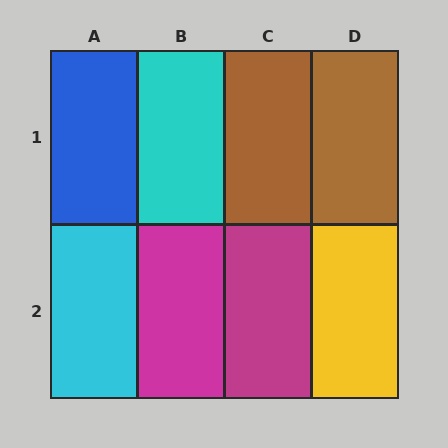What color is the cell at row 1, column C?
Brown.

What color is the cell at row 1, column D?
Brown.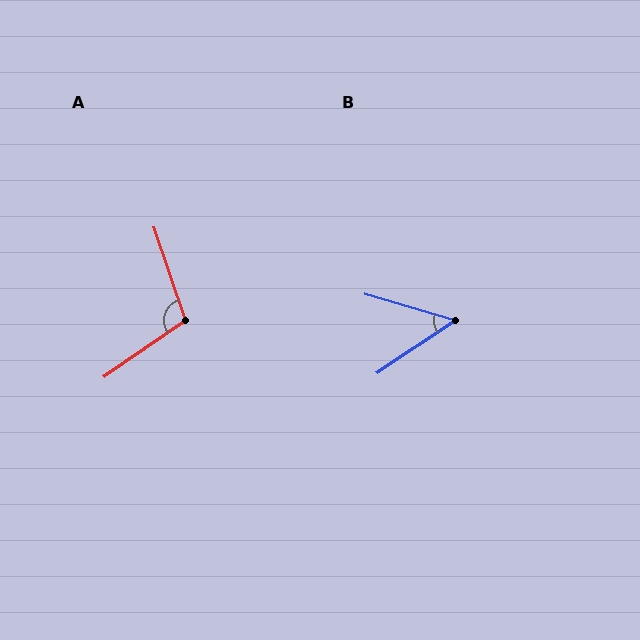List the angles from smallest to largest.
B (50°), A (106°).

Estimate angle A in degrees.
Approximately 106 degrees.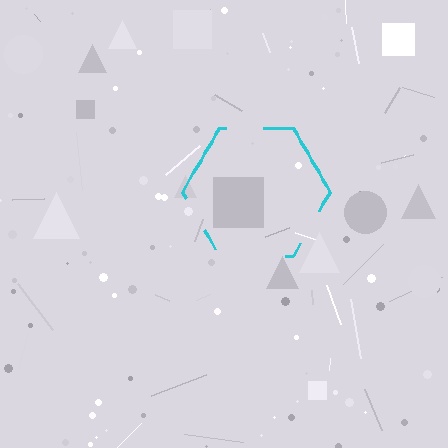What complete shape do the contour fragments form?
The contour fragments form a hexagon.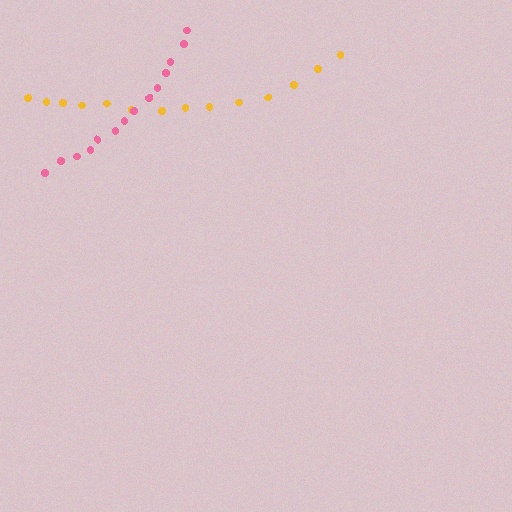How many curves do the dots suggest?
There are 2 distinct paths.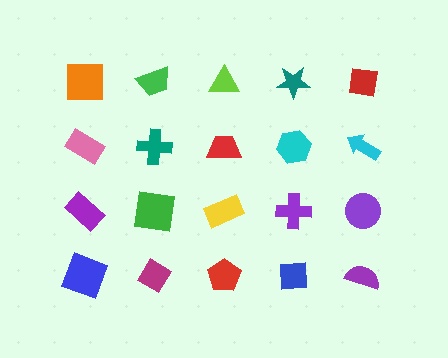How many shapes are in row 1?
5 shapes.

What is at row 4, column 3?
A red pentagon.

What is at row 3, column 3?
A yellow rectangle.